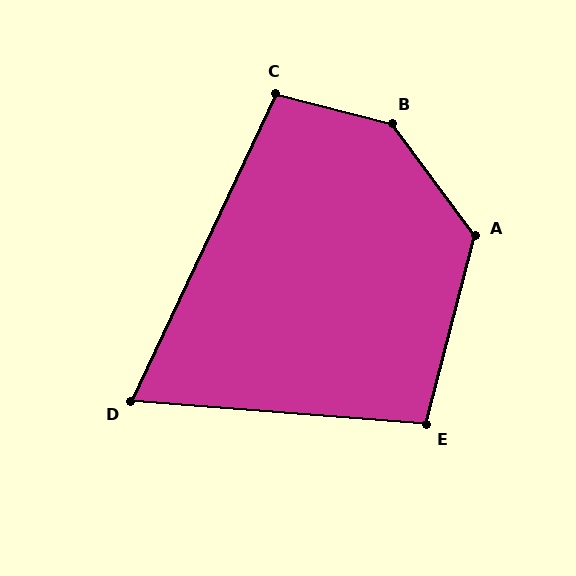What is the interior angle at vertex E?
Approximately 100 degrees (obtuse).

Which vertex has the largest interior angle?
B, at approximately 141 degrees.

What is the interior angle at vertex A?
Approximately 129 degrees (obtuse).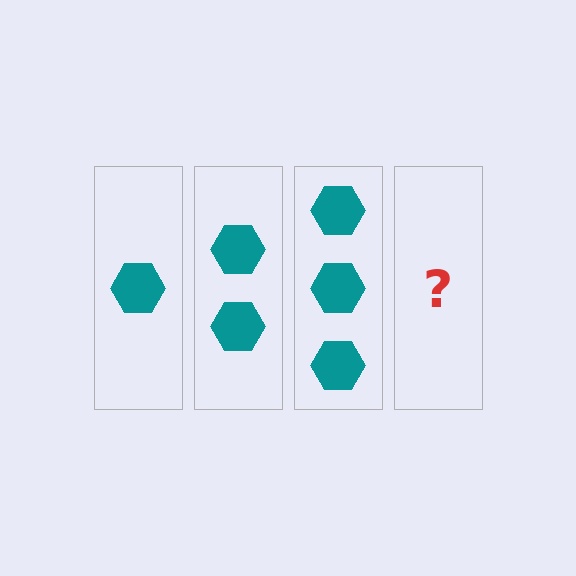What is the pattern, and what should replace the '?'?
The pattern is that each step adds one more hexagon. The '?' should be 4 hexagons.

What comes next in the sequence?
The next element should be 4 hexagons.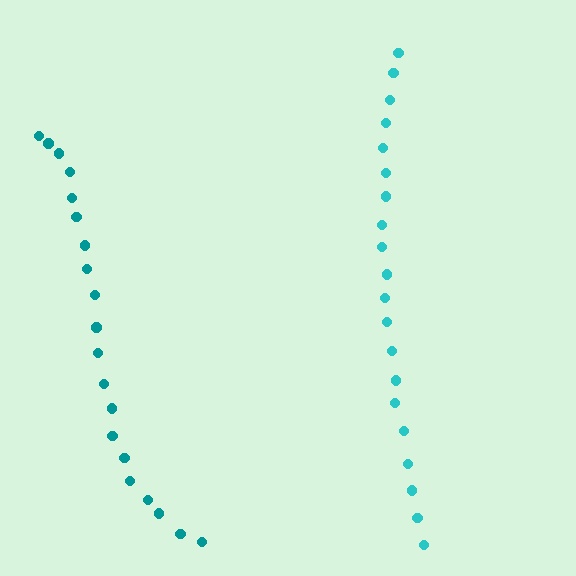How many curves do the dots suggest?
There are 2 distinct paths.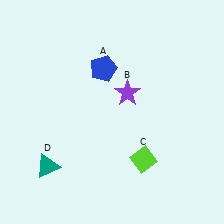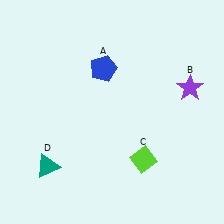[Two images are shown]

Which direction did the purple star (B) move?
The purple star (B) moved right.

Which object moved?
The purple star (B) moved right.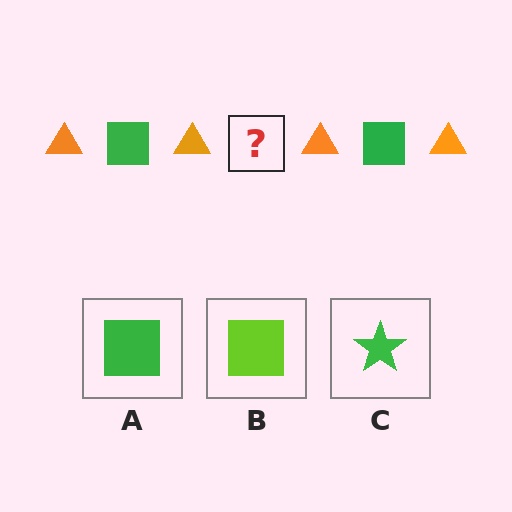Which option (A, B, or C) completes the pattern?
A.